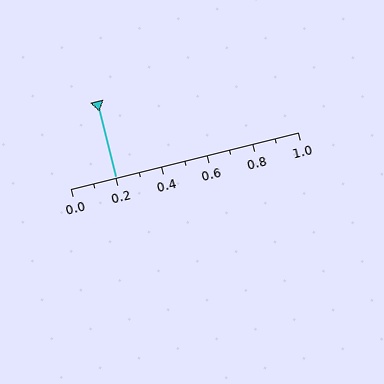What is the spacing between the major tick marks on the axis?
The major ticks are spaced 0.2 apart.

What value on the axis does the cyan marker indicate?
The marker indicates approximately 0.2.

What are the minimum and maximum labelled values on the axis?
The axis runs from 0.0 to 1.0.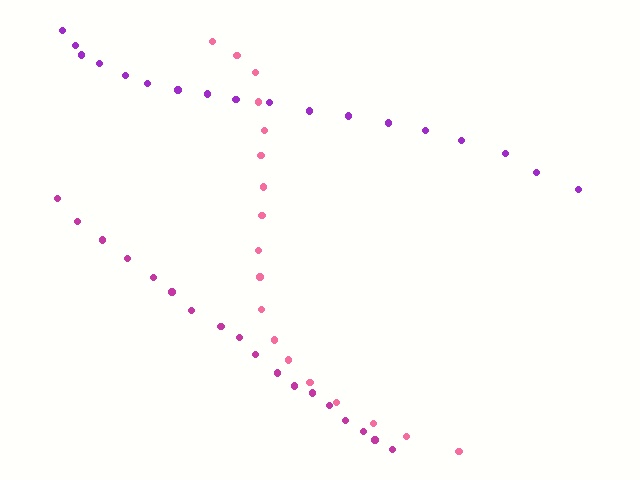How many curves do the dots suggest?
There are 3 distinct paths.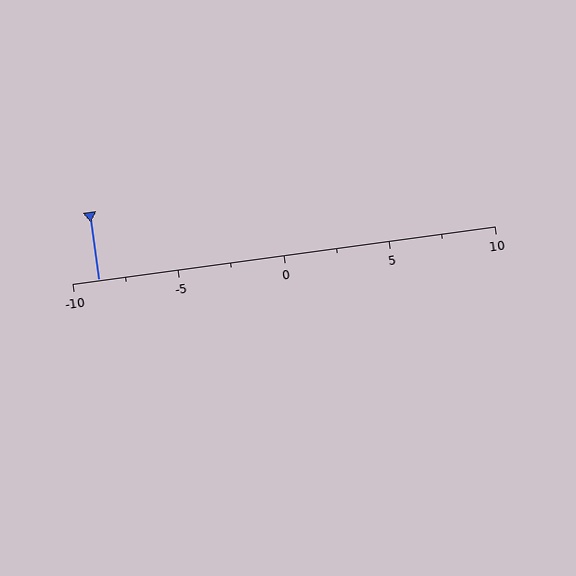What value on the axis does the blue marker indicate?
The marker indicates approximately -8.8.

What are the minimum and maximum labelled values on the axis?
The axis runs from -10 to 10.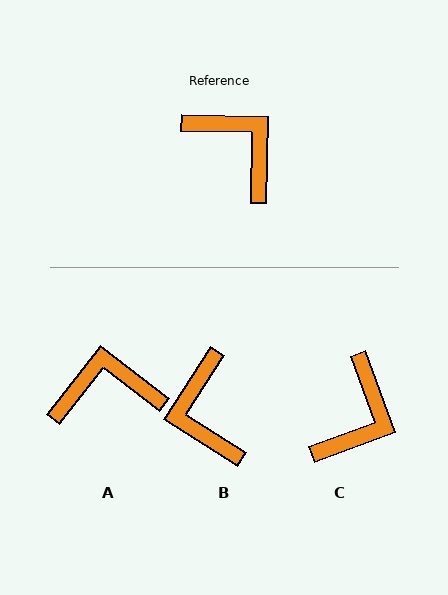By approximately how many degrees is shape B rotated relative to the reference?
Approximately 149 degrees counter-clockwise.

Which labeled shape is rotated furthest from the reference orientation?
B, about 149 degrees away.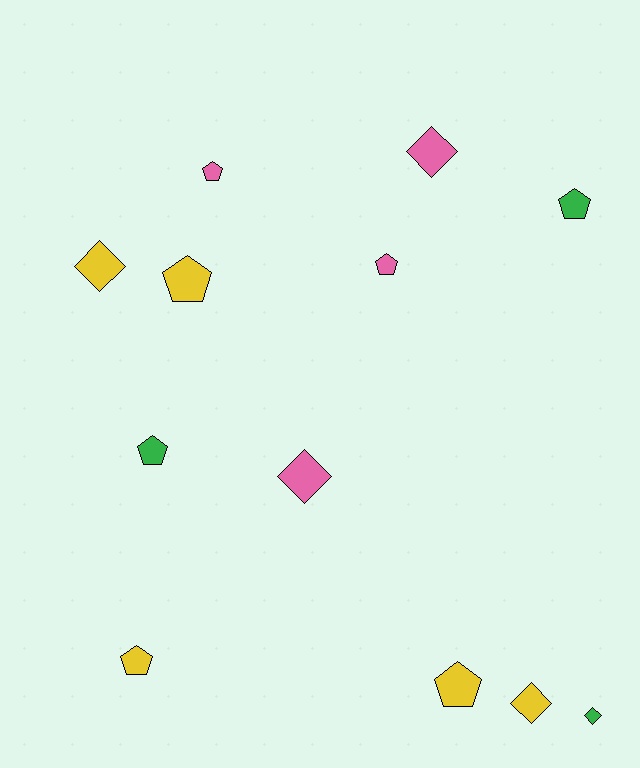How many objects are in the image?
There are 12 objects.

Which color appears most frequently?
Yellow, with 5 objects.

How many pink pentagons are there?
There are 2 pink pentagons.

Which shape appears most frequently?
Pentagon, with 7 objects.